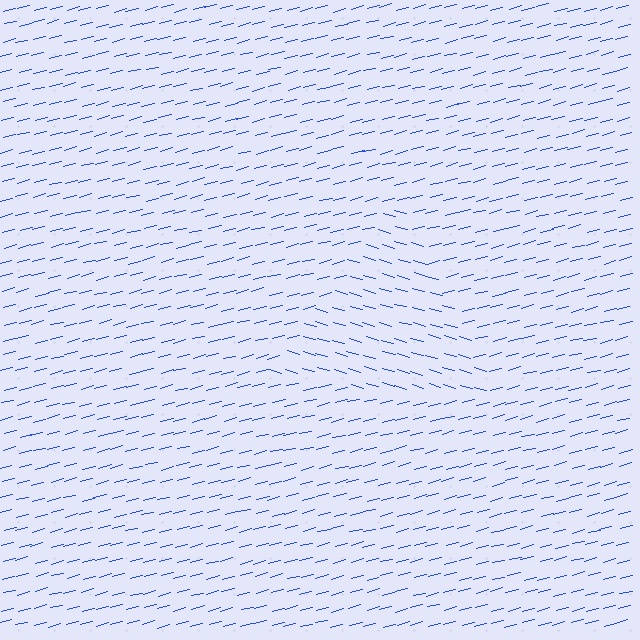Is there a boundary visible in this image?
Yes, there is a texture boundary formed by a change in line orientation.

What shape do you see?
I see a triangle.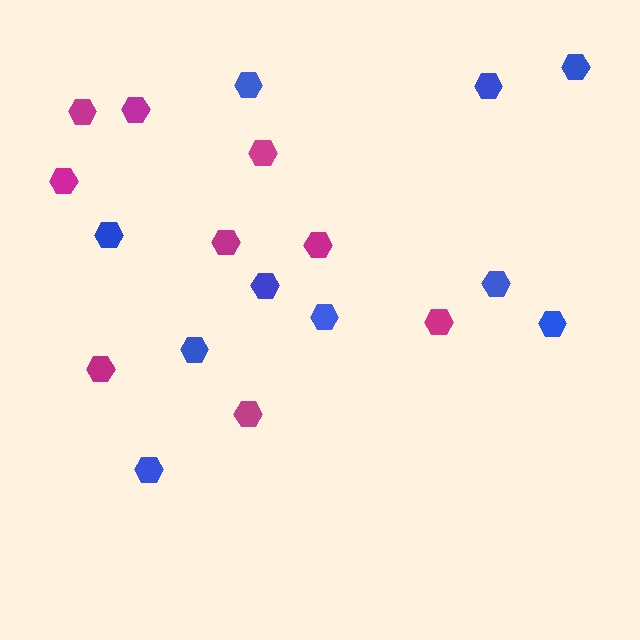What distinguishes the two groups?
There are 2 groups: one group of blue hexagons (10) and one group of magenta hexagons (9).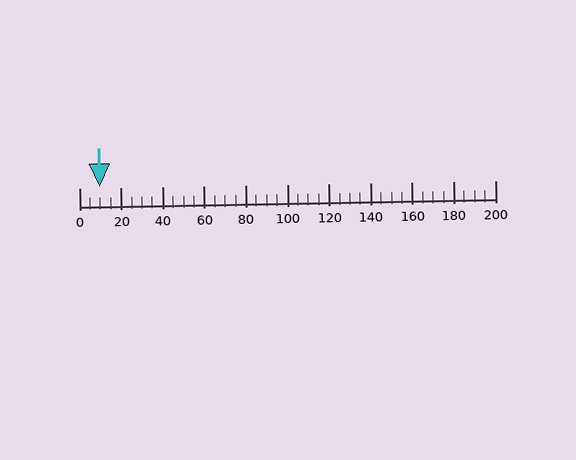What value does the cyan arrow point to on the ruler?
The cyan arrow points to approximately 10.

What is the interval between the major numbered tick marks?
The major tick marks are spaced 20 units apart.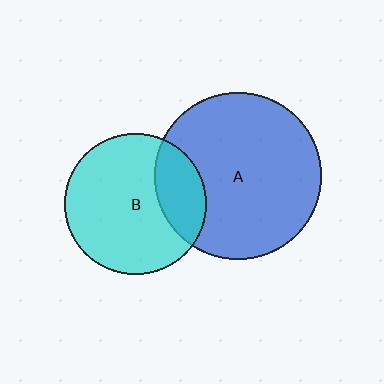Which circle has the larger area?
Circle A (blue).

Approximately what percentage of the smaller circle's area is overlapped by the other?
Approximately 25%.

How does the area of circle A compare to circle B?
Approximately 1.4 times.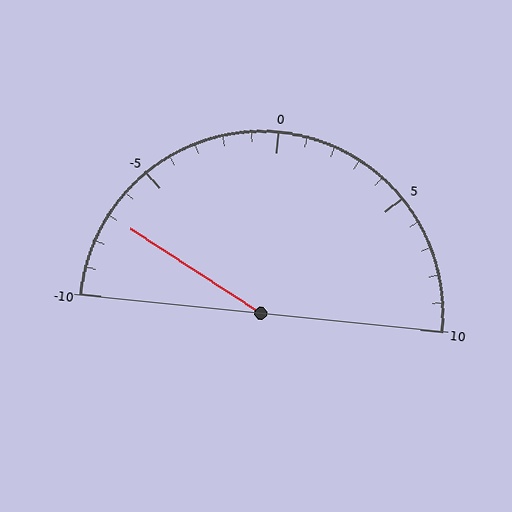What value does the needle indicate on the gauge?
The needle indicates approximately -7.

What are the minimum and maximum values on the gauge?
The gauge ranges from -10 to 10.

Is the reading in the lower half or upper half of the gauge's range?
The reading is in the lower half of the range (-10 to 10).